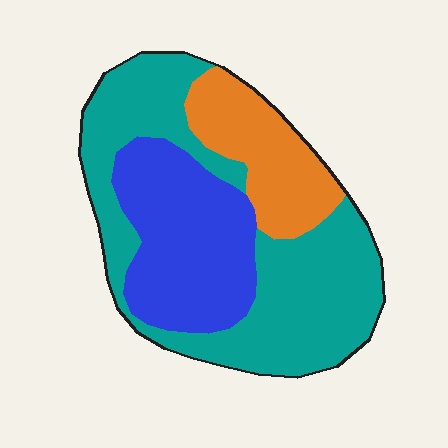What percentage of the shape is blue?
Blue covers roughly 30% of the shape.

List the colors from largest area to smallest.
From largest to smallest: teal, blue, orange.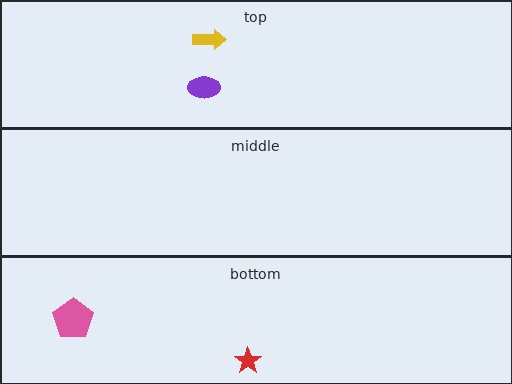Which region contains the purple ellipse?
The top region.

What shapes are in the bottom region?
The pink pentagon, the red star.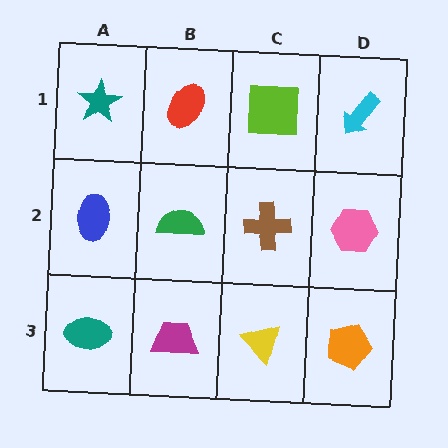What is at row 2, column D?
A pink hexagon.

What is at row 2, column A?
A blue ellipse.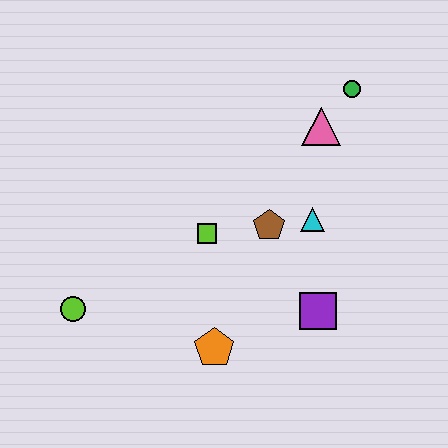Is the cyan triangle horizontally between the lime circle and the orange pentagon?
No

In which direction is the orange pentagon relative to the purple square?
The orange pentagon is to the left of the purple square.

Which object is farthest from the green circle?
The lime circle is farthest from the green circle.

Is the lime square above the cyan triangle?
No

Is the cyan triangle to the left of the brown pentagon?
No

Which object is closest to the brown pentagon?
The cyan triangle is closest to the brown pentagon.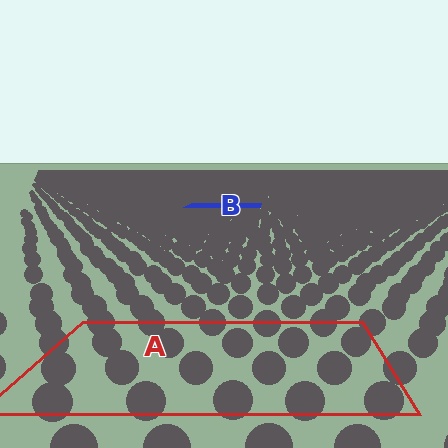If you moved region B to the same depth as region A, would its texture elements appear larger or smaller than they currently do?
They would appear larger. At a closer depth, the same texture elements are projected at a bigger on-screen size.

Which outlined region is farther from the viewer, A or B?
Region B is farther from the viewer — the texture elements inside it appear smaller and more densely packed.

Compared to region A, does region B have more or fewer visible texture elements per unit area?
Region B has more texture elements per unit area — they are packed more densely because it is farther away.